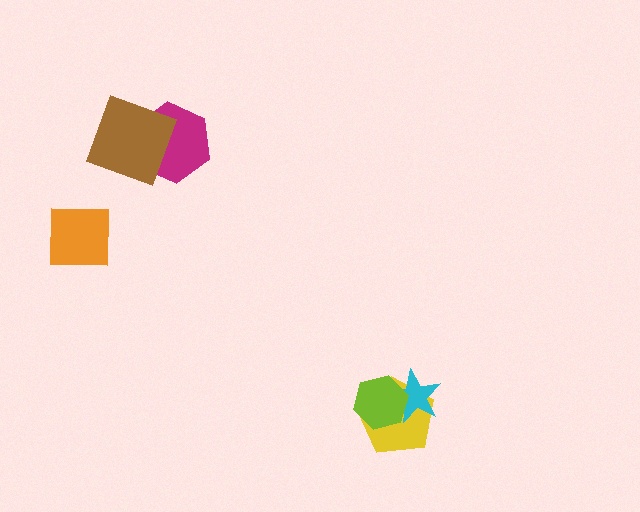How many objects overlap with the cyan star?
2 objects overlap with the cyan star.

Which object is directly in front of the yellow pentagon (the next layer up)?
The cyan star is directly in front of the yellow pentagon.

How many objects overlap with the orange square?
0 objects overlap with the orange square.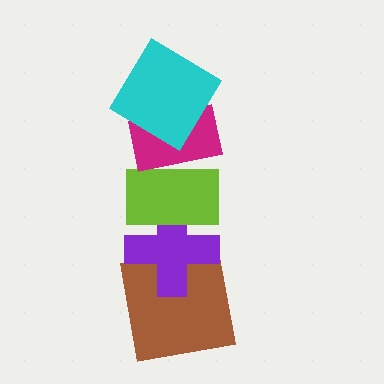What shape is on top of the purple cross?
The lime rectangle is on top of the purple cross.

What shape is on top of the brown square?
The purple cross is on top of the brown square.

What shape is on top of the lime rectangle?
The magenta rectangle is on top of the lime rectangle.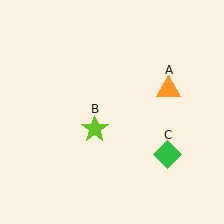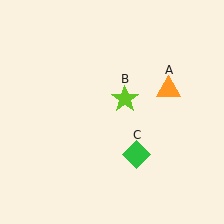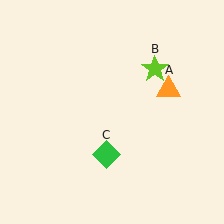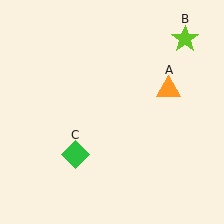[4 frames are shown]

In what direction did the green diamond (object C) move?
The green diamond (object C) moved left.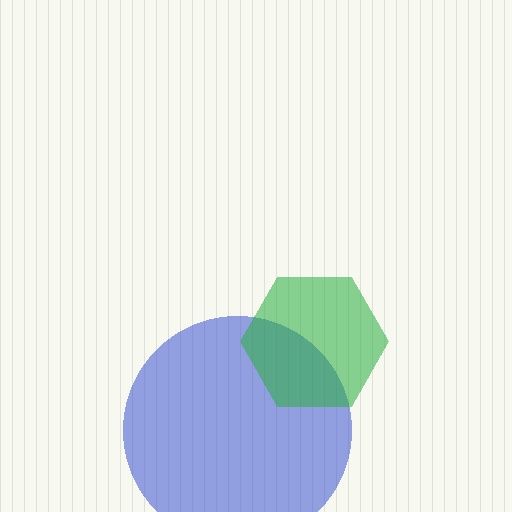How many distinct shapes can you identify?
There are 2 distinct shapes: a blue circle, a green hexagon.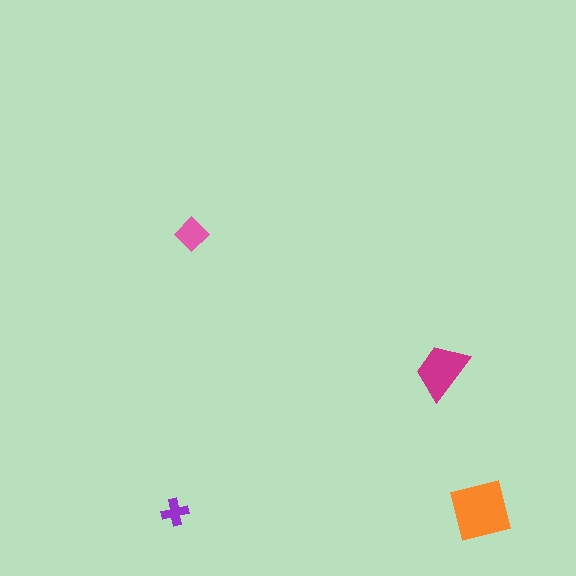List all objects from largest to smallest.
The orange square, the magenta trapezoid, the pink diamond, the purple cross.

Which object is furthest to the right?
The orange square is rightmost.